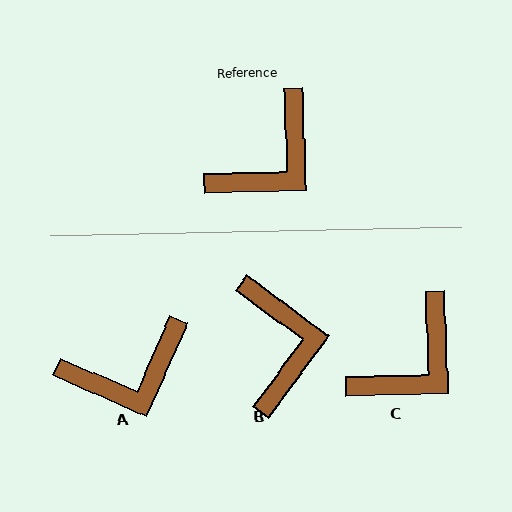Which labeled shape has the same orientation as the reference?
C.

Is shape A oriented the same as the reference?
No, it is off by about 25 degrees.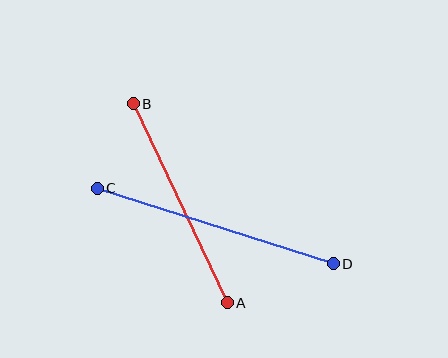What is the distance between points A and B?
The distance is approximately 220 pixels.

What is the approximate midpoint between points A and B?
The midpoint is at approximately (180, 203) pixels.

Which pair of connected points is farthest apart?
Points C and D are farthest apart.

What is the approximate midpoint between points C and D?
The midpoint is at approximately (215, 226) pixels.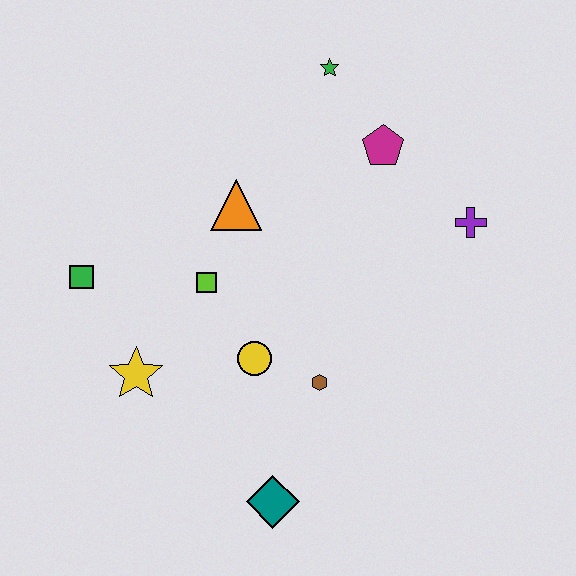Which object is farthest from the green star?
The teal diamond is farthest from the green star.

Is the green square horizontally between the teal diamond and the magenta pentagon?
No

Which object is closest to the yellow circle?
The brown hexagon is closest to the yellow circle.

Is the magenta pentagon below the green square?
No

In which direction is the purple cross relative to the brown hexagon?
The purple cross is above the brown hexagon.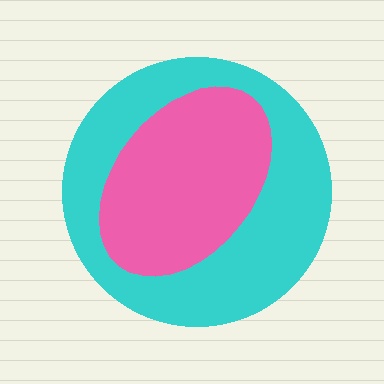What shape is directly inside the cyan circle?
The pink ellipse.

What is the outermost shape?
The cyan circle.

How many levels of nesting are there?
2.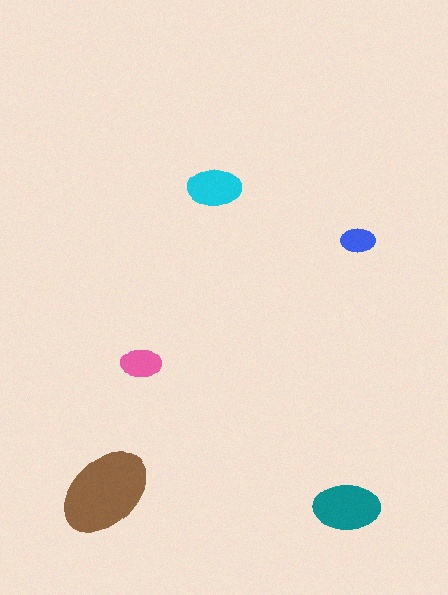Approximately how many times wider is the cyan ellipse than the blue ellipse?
About 1.5 times wider.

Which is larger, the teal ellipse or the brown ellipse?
The brown one.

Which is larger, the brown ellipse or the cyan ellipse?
The brown one.